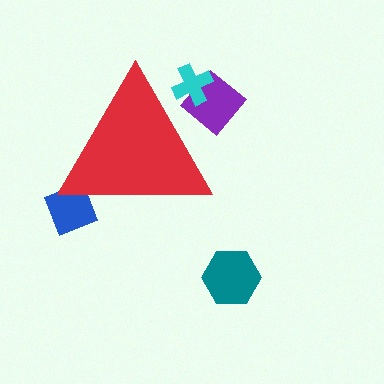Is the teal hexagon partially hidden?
No, the teal hexagon is fully visible.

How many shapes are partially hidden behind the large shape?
3 shapes are partially hidden.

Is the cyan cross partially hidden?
Yes, the cyan cross is partially hidden behind the red triangle.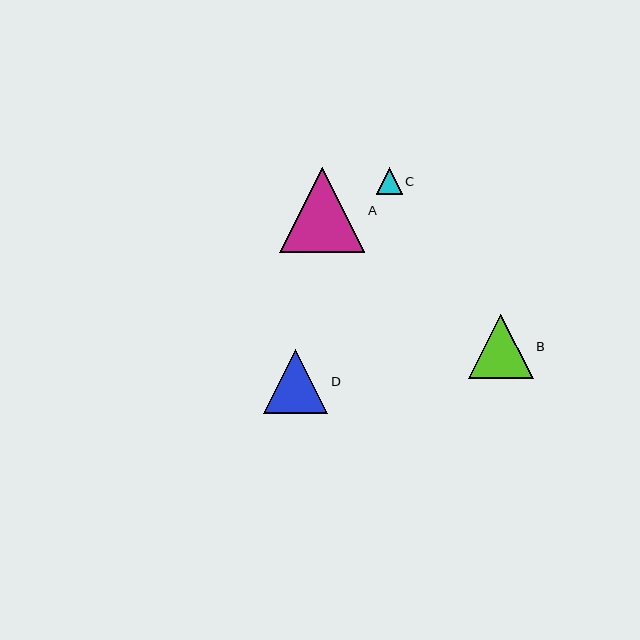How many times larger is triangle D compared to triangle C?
Triangle D is approximately 2.4 times the size of triangle C.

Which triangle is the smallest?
Triangle C is the smallest with a size of approximately 26 pixels.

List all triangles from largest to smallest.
From largest to smallest: A, B, D, C.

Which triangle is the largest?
Triangle A is the largest with a size of approximately 85 pixels.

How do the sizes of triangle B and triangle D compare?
Triangle B and triangle D are approximately the same size.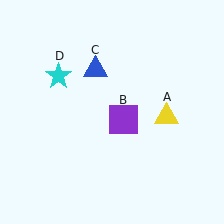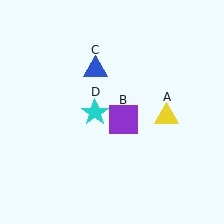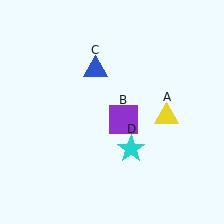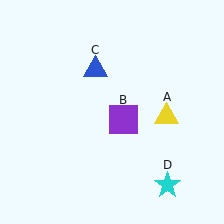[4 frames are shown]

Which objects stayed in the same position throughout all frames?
Yellow triangle (object A) and purple square (object B) and blue triangle (object C) remained stationary.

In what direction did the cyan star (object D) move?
The cyan star (object D) moved down and to the right.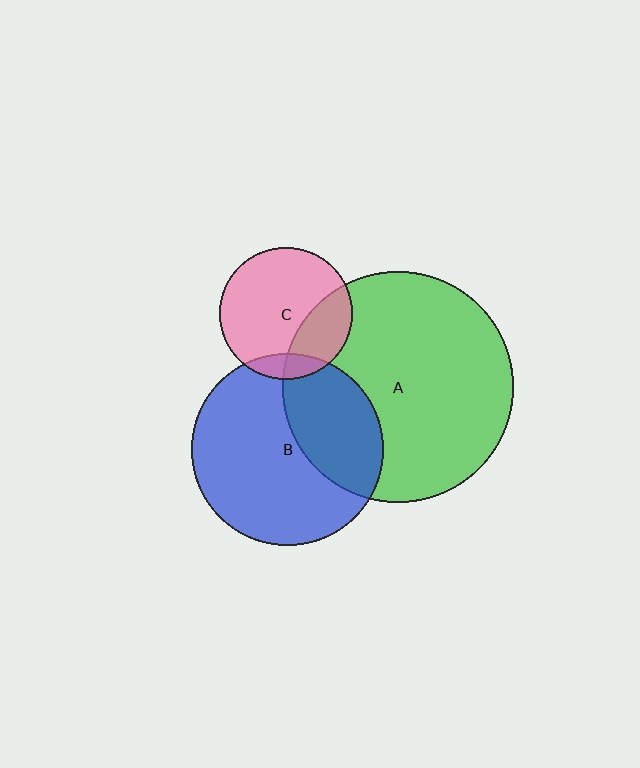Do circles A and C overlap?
Yes.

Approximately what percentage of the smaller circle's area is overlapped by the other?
Approximately 25%.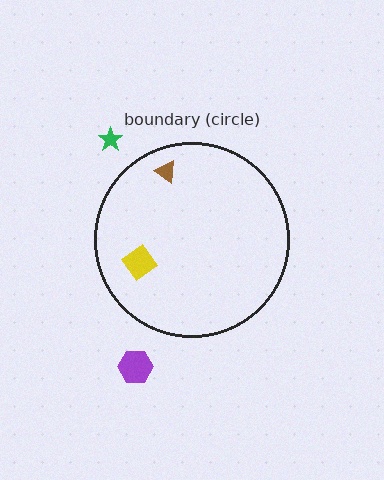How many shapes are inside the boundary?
2 inside, 2 outside.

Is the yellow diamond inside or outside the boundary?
Inside.